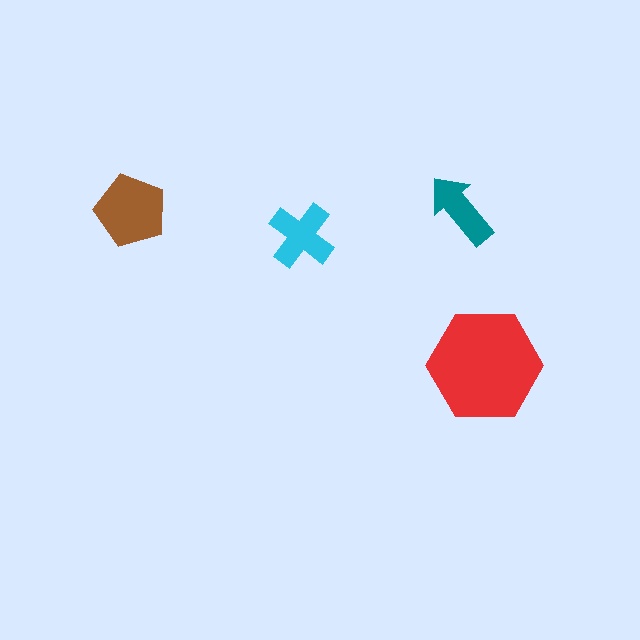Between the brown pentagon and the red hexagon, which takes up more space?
The red hexagon.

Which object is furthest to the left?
The brown pentagon is leftmost.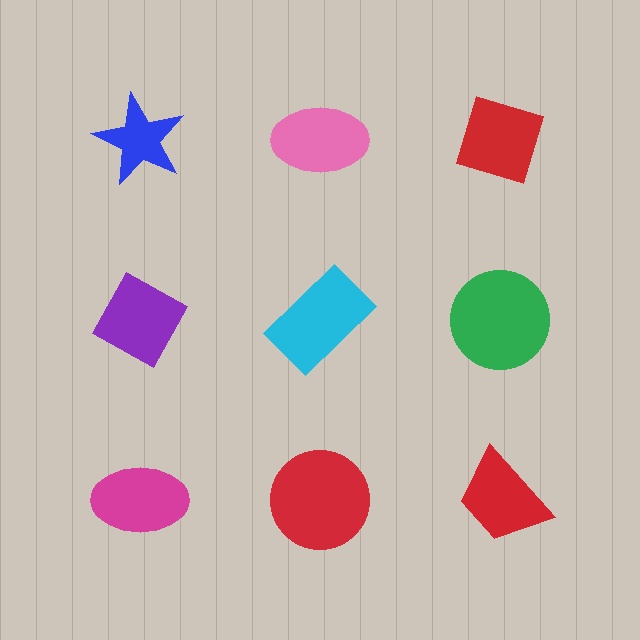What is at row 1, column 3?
A red diamond.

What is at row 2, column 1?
A purple diamond.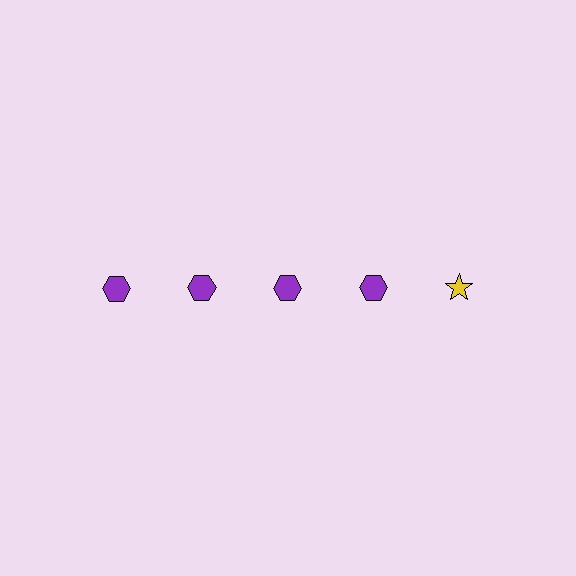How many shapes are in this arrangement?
There are 5 shapes arranged in a grid pattern.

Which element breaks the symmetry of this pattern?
The yellow star in the top row, rightmost column breaks the symmetry. All other shapes are purple hexagons.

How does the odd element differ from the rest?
It differs in both color (yellow instead of purple) and shape (star instead of hexagon).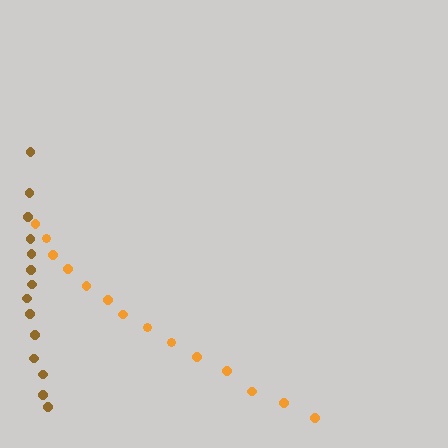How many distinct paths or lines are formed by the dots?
There are 2 distinct paths.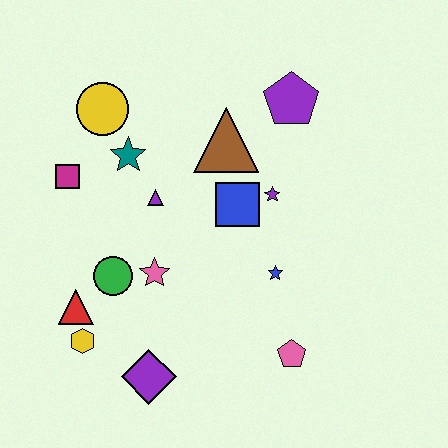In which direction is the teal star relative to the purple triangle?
The teal star is above the purple triangle.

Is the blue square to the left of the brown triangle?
No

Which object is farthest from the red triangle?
The purple pentagon is farthest from the red triangle.